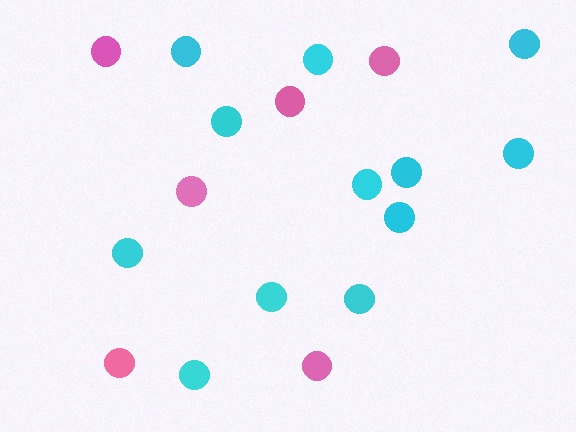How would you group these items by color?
There are 2 groups: one group of pink circles (6) and one group of cyan circles (12).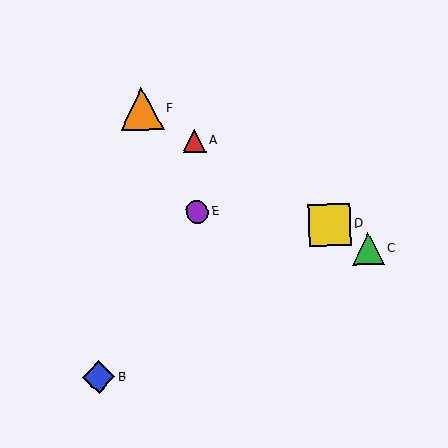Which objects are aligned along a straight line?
Objects A, C, D, F are aligned along a straight line.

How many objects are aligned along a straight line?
4 objects (A, C, D, F) are aligned along a straight line.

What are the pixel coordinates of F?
Object F is at (142, 109).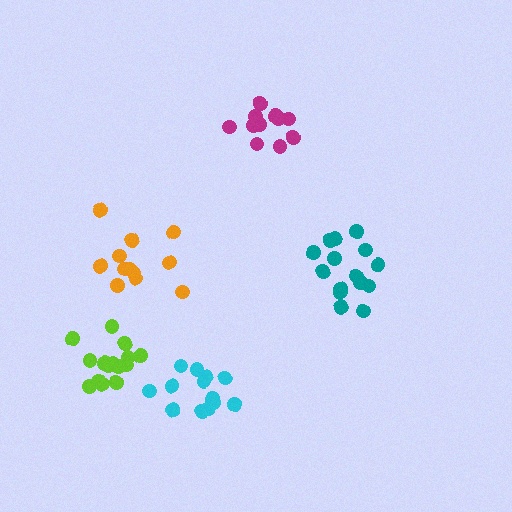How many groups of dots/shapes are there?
There are 5 groups.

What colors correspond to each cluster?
The clusters are colored: orange, teal, cyan, lime, magenta.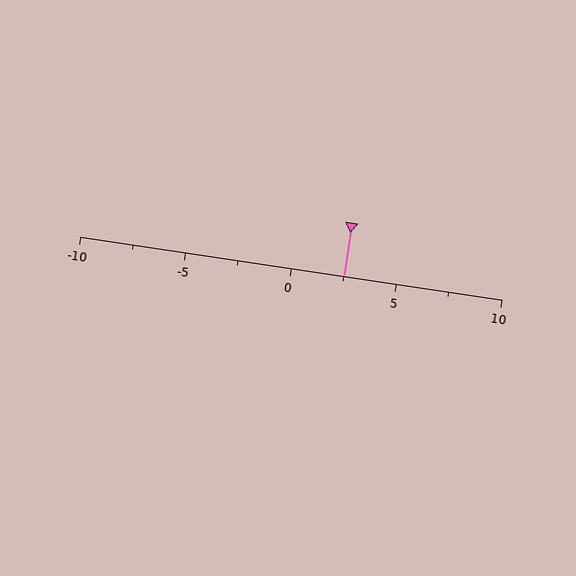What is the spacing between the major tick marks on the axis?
The major ticks are spaced 5 apart.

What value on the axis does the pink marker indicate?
The marker indicates approximately 2.5.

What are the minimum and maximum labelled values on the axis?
The axis runs from -10 to 10.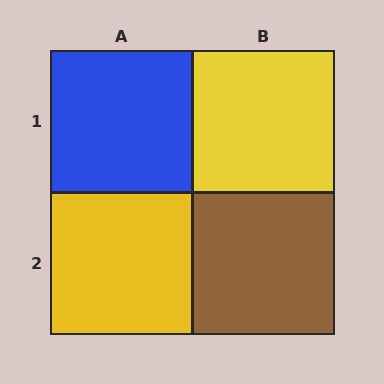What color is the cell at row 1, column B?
Yellow.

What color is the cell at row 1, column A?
Blue.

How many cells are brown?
1 cell is brown.